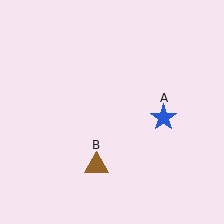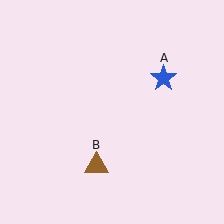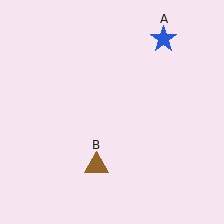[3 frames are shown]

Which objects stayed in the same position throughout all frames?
Brown triangle (object B) remained stationary.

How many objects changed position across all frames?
1 object changed position: blue star (object A).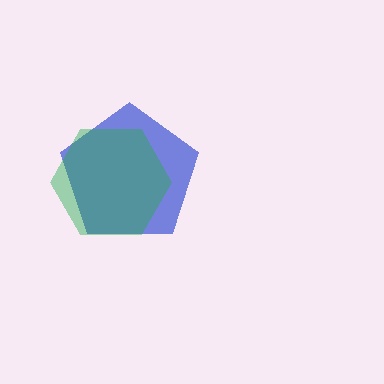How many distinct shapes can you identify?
There are 2 distinct shapes: a blue pentagon, a green hexagon.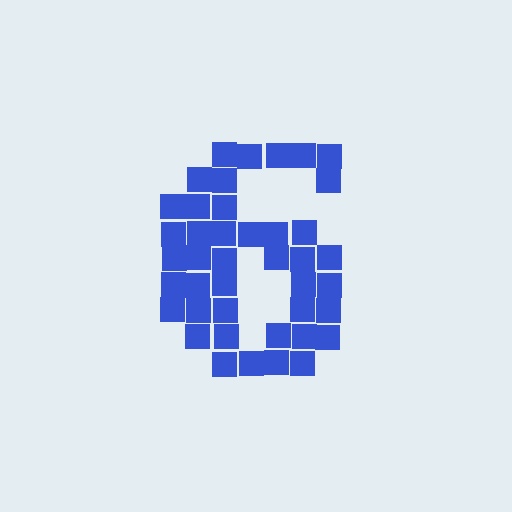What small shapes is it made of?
It is made of small squares.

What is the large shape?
The large shape is the digit 6.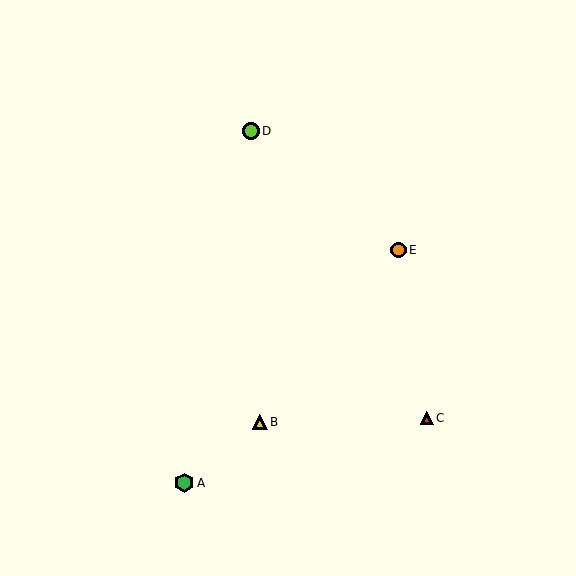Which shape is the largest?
The green hexagon (labeled A) is the largest.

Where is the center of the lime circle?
The center of the lime circle is at (251, 131).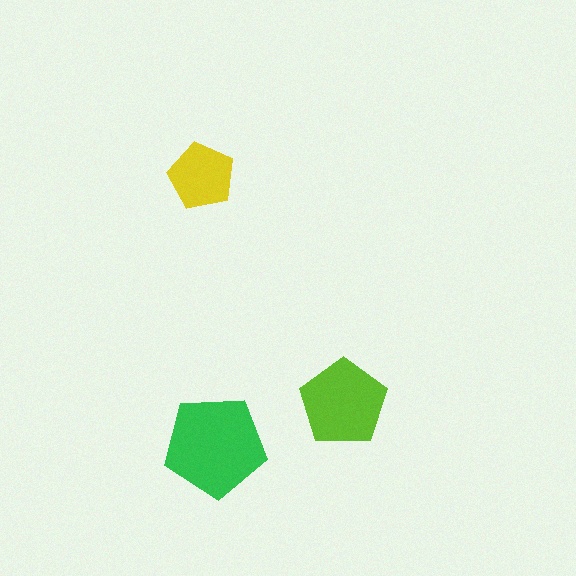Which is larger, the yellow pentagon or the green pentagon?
The green one.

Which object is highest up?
The yellow pentagon is topmost.